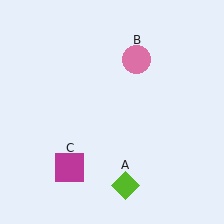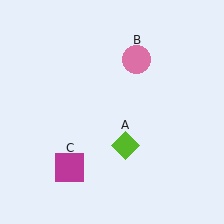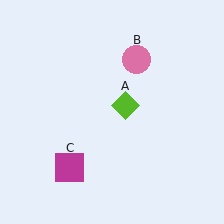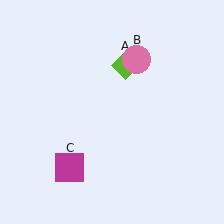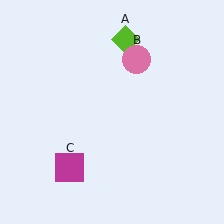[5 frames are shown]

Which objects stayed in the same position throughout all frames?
Pink circle (object B) and magenta square (object C) remained stationary.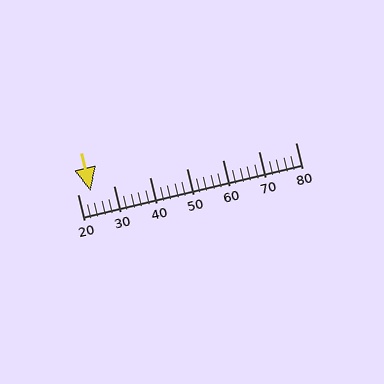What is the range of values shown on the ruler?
The ruler shows values from 20 to 80.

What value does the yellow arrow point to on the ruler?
The yellow arrow points to approximately 24.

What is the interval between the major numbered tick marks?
The major tick marks are spaced 10 units apart.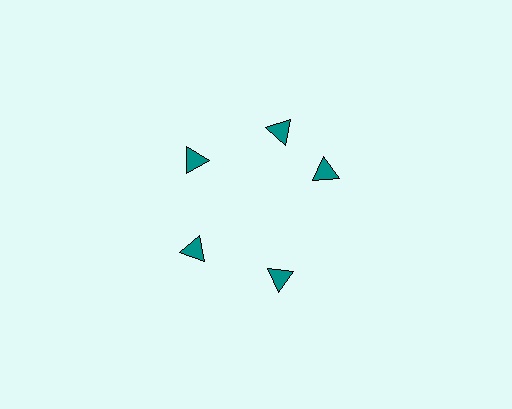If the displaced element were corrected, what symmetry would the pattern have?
It would have 5-fold rotational symmetry — the pattern would map onto itself every 72 degrees.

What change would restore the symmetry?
The symmetry would be restored by rotating it back into even spacing with its neighbors so that all 5 triangles sit at equal angles and equal distance from the center.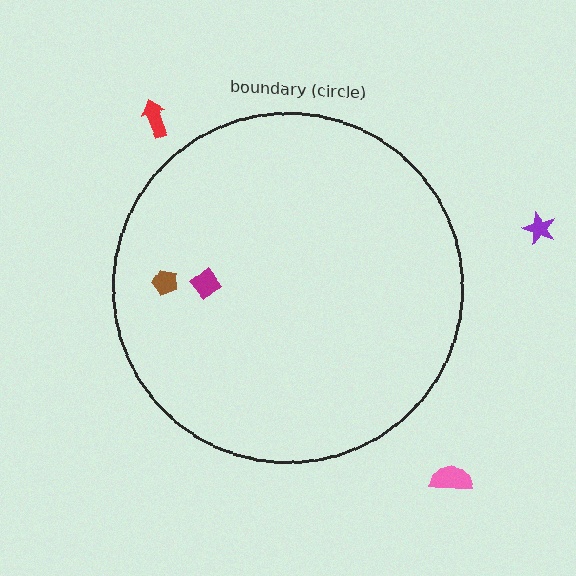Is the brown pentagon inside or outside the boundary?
Inside.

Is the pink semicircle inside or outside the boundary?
Outside.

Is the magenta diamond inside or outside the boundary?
Inside.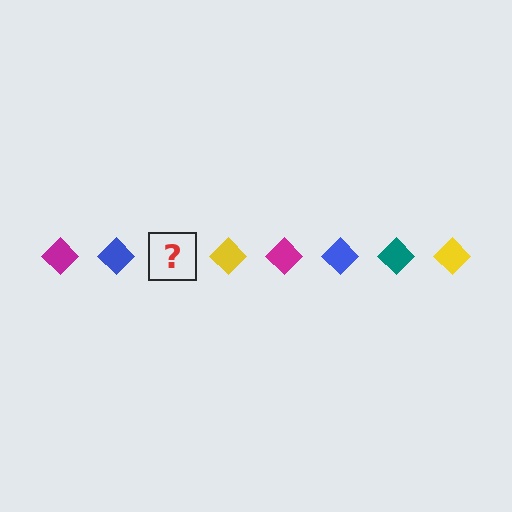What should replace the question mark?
The question mark should be replaced with a teal diamond.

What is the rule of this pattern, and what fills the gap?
The rule is that the pattern cycles through magenta, blue, teal, yellow diamonds. The gap should be filled with a teal diamond.